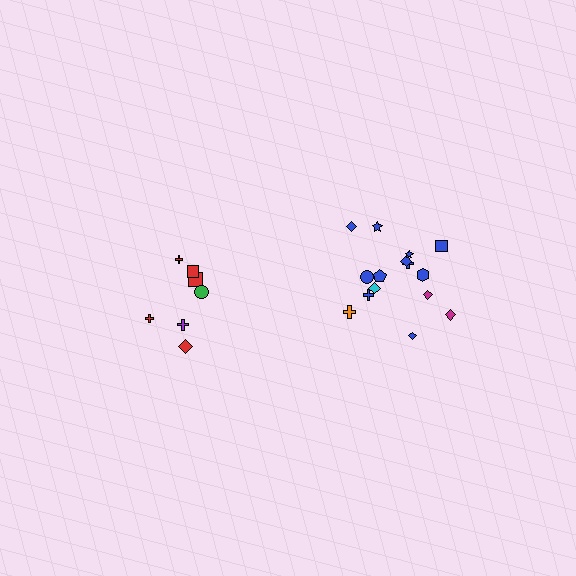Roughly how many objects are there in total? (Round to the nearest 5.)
Roughly 20 objects in total.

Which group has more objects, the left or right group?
The right group.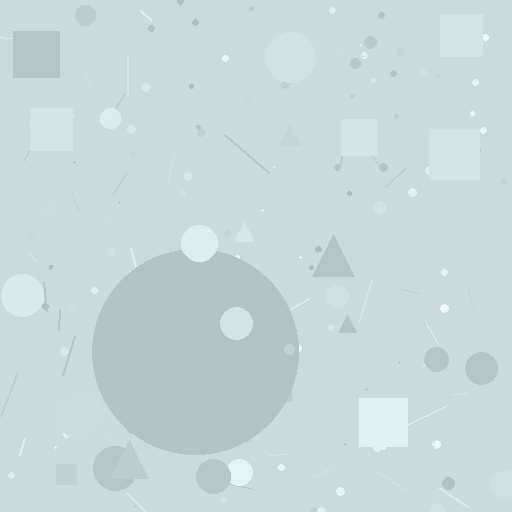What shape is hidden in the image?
A circle is hidden in the image.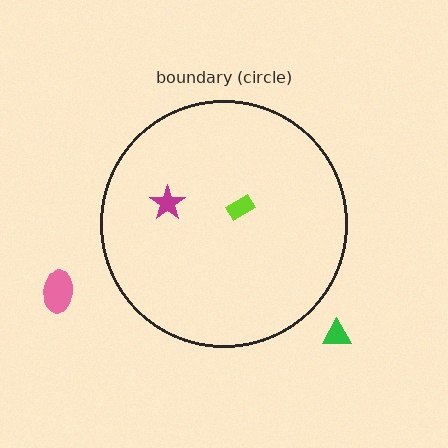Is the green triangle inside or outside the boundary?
Outside.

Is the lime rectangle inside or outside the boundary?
Inside.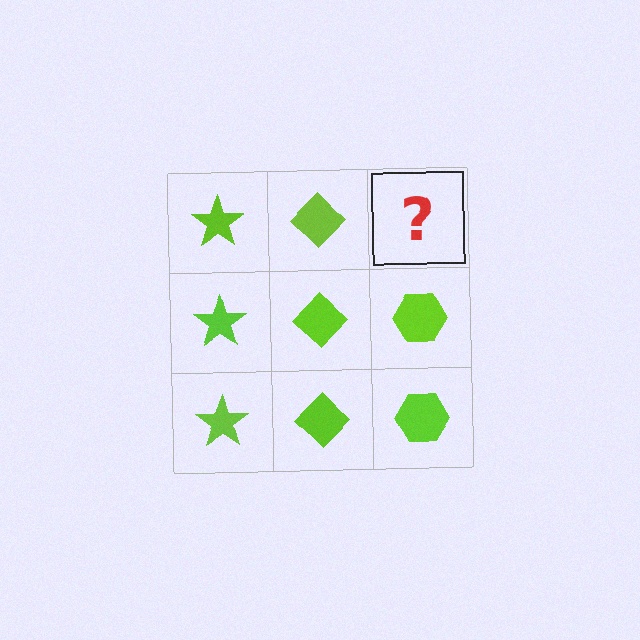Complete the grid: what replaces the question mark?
The question mark should be replaced with a lime hexagon.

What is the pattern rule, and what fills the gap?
The rule is that each column has a consistent shape. The gap should be filled with a lime hexagon.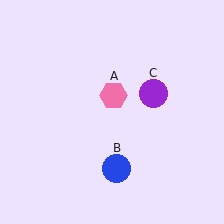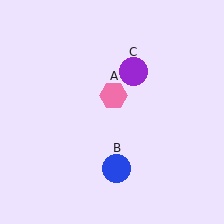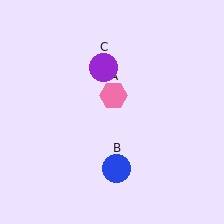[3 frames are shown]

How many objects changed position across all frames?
1 object changed position: purple circle (object C).